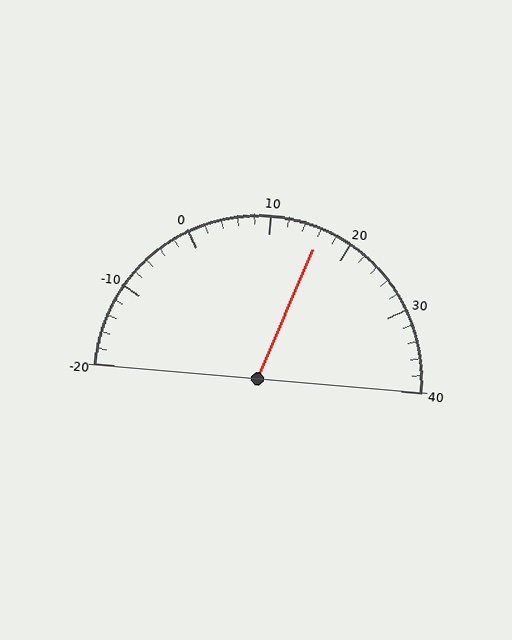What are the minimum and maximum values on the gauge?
The gauge ranges from -20 to 40.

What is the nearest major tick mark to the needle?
The nearest major tick mark is 20.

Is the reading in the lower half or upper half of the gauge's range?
The reading is in the upper half of the range (-20 to 40).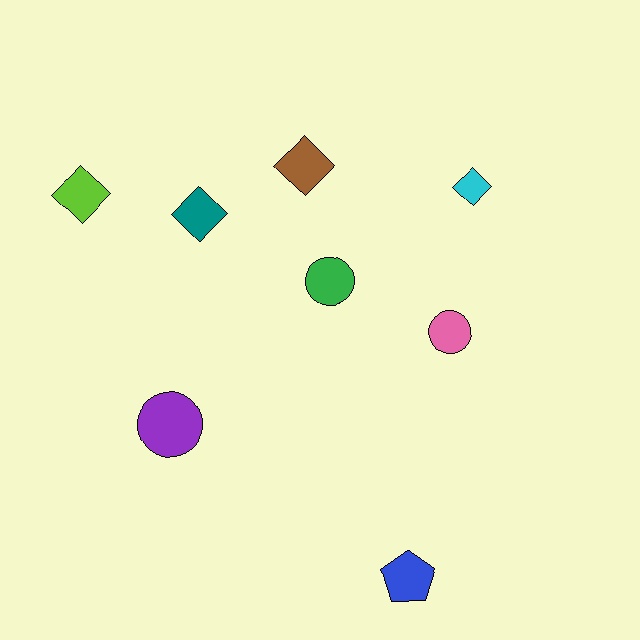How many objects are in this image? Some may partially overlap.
There are 8 objects.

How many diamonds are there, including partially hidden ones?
There are 4 diamonds.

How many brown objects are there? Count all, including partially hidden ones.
There is 1 brown object.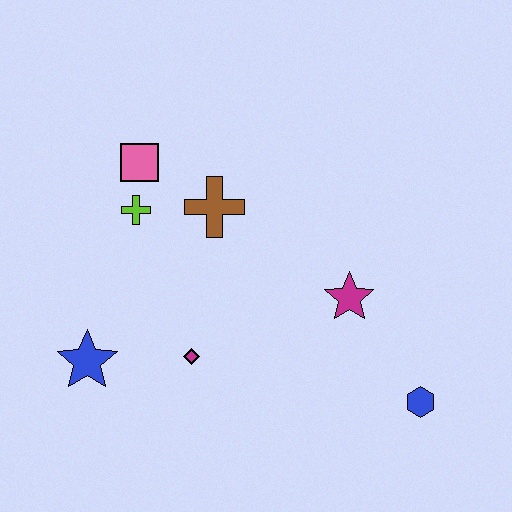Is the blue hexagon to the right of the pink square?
Yes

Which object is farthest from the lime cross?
The blue hexagon is farthest from the lime cross.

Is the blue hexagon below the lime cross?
Yes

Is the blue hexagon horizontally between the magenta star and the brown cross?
No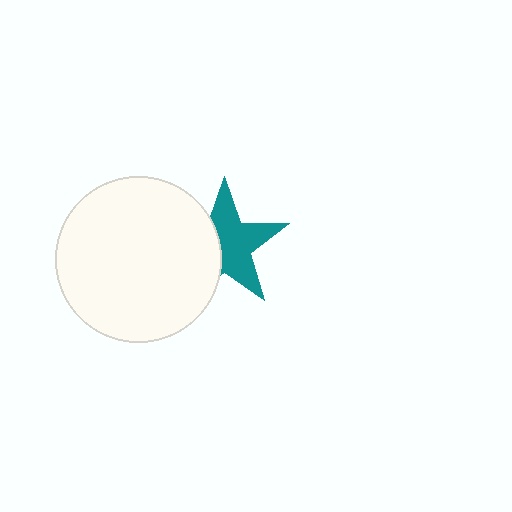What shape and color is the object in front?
The object in front is a white circle.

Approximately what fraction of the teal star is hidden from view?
Roughly 39% of the teal star is hidden behind the white circle.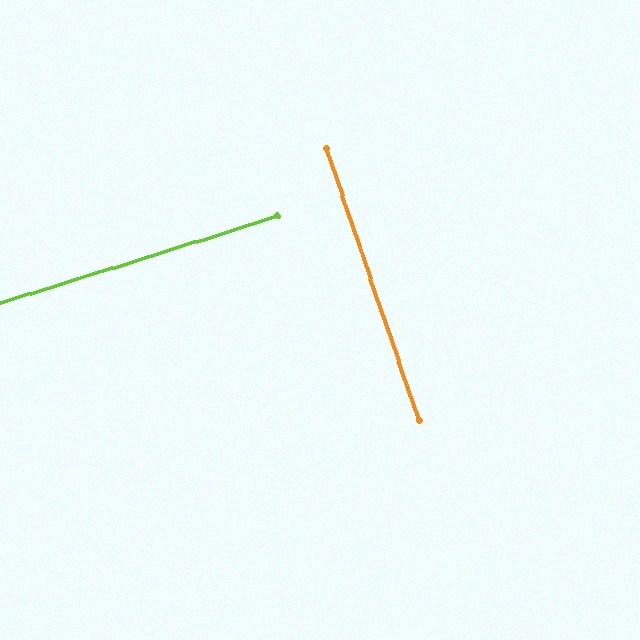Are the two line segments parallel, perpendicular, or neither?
Perpendicular — they meet at approximately 89°.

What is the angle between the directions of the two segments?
Approximately 89 degrees.